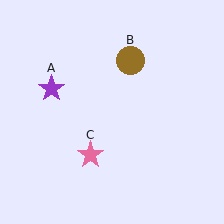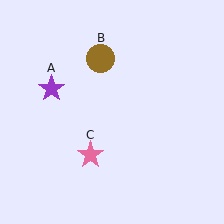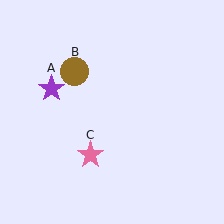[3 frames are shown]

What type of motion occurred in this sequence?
The brown circle (object B) rotated counterclockwise around the center of the scene.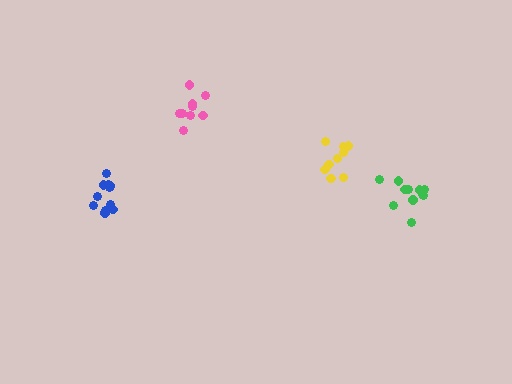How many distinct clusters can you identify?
There are 4 distinct clusters.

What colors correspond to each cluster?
The clusters are colored: pink, yellow, green, blue.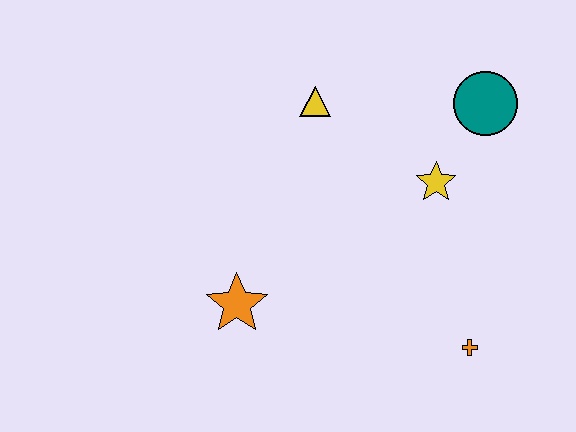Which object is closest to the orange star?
The yellow triangle is closest to the orange star.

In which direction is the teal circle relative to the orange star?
The teal circle is to the right of the orange star.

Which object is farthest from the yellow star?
The orange star is farthest from the yellow star.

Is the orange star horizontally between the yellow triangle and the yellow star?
No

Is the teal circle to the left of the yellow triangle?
No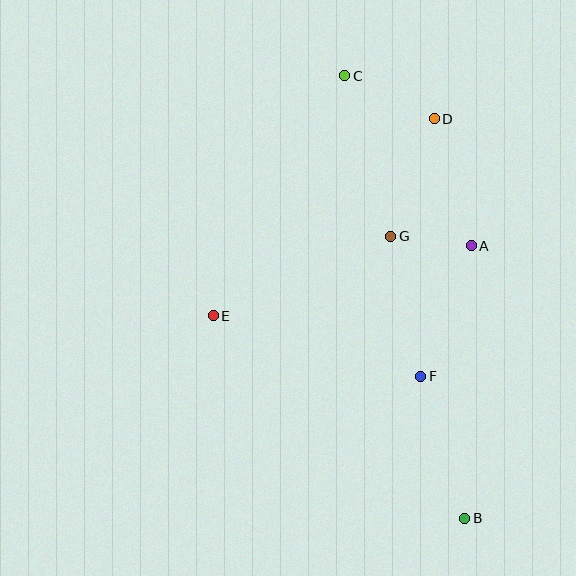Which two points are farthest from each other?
Points B and C are farthest from each other.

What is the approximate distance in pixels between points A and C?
The distance between A and C is approximately 212 pixels.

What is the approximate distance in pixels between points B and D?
The distance between B and D is approximately 401 pixels.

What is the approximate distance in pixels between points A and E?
The distance between A and E is approximately 267 pixels.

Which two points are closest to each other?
Points A and G are closest to each other.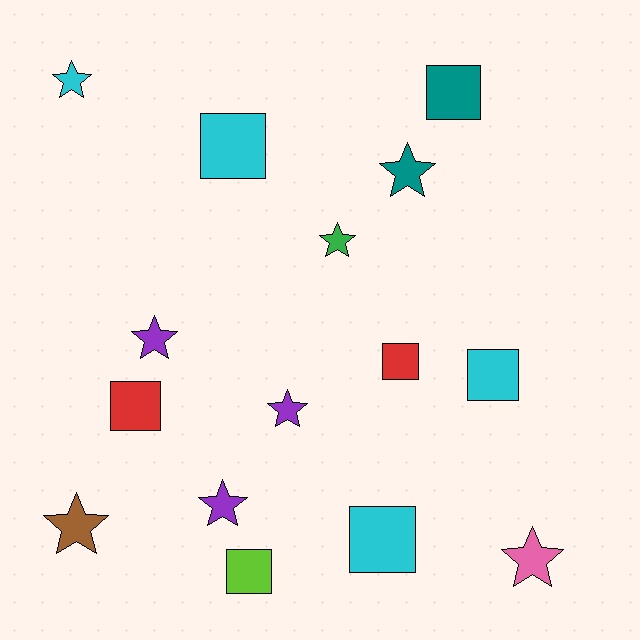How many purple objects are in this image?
There are 3 purple objects.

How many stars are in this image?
There are 8 stars.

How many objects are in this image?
There are 15 objects.